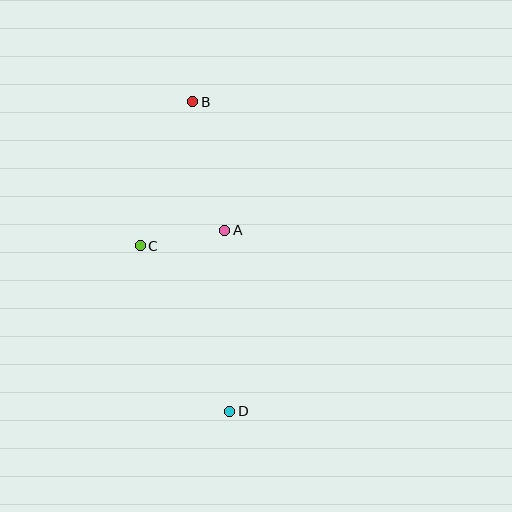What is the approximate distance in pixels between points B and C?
The distance between B and C is approximately 153 pixels.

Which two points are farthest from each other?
Points B and D are farthest from each other.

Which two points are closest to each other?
Points A and C are closest to each other.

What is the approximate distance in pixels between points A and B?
The distance between A and B is approximately 132 pixels.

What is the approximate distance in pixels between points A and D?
The distance between A and D is approximately 181 pixels.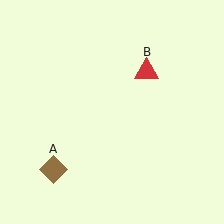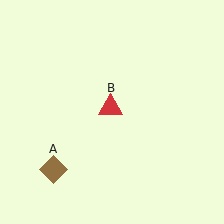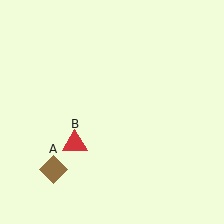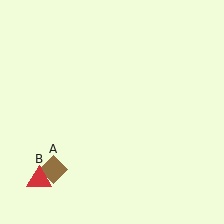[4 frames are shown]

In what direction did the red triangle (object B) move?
The red triangle (object B) moved down and to the left.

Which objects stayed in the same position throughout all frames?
Brown diamond (object A) remained stationary.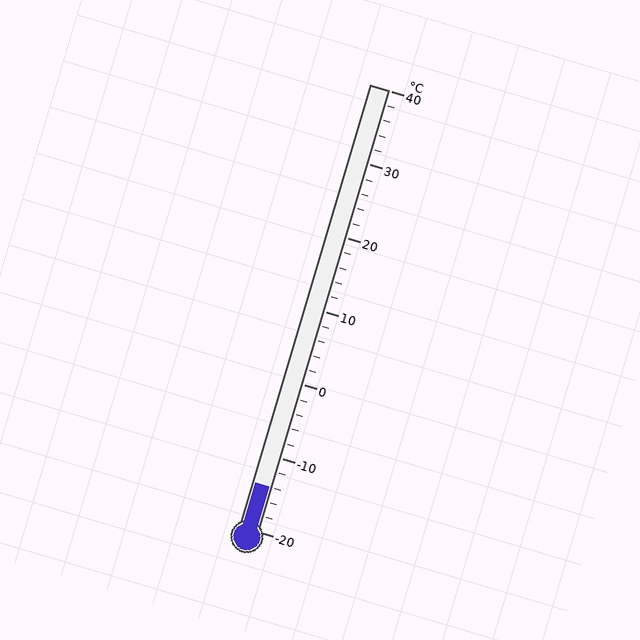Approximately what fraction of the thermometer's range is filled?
The thermometer is filled to approximately 10% of its range.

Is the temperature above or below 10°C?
The temperature is below 10°C.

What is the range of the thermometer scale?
The thermometer scale ranges from -20°C to 40°C.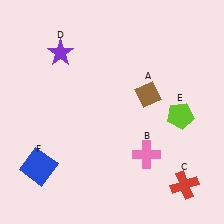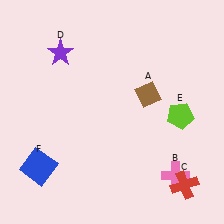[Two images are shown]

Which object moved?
The pink cross (B) moved right.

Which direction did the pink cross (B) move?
The pink cross (B) moved right.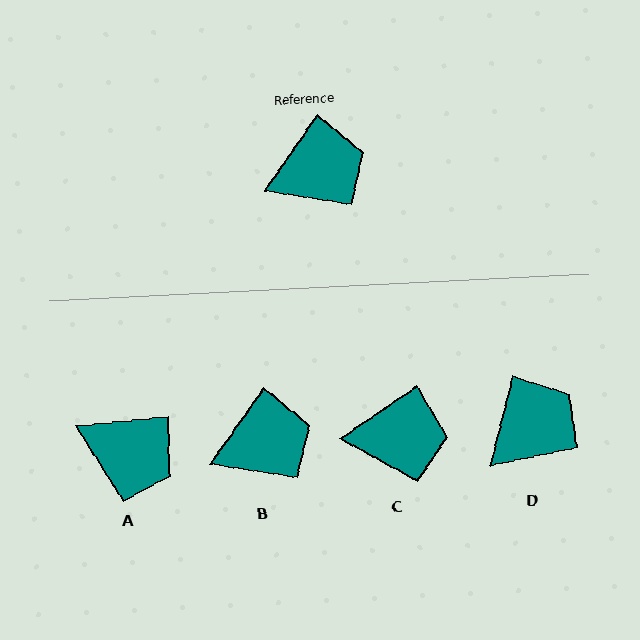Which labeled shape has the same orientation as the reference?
B.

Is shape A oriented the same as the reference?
No, it is off by about 49 degrees.